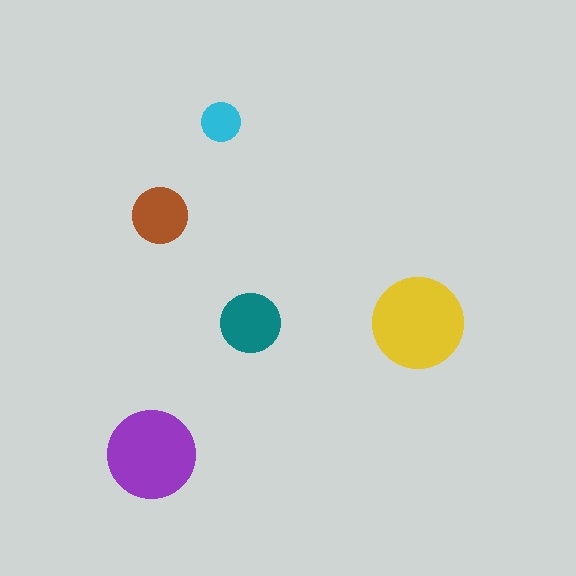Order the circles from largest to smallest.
the yellow one, the purple one, the teal one, the brown one, the cyan one.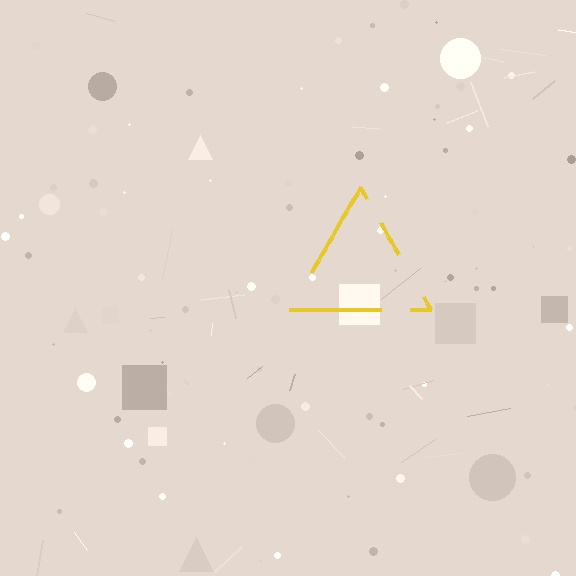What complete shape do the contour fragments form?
The contour fragments form a triangle.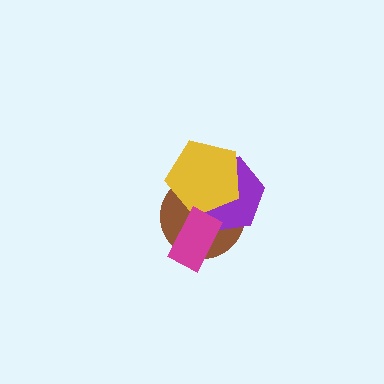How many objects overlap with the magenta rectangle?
2 objects overlap with the magenta rectangle.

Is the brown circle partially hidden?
Yes, it is partially covered by another shape.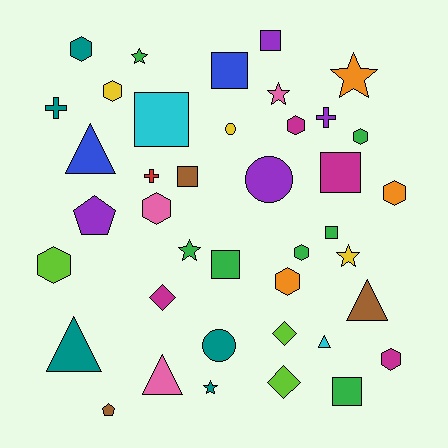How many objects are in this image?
There are 40 objects.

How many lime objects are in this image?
There are 3 lime objects.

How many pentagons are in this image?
There are 2 pentagons.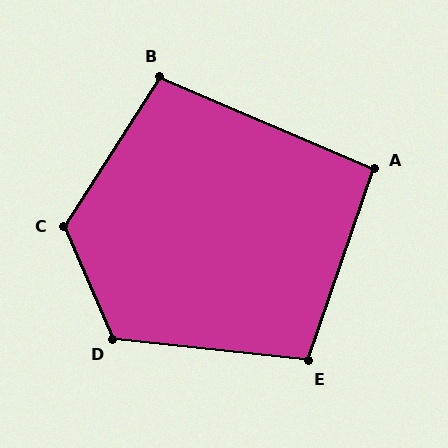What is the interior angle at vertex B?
Approximately 100 degrees (obtuse).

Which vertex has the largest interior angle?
C, at approximately 124 degrees.